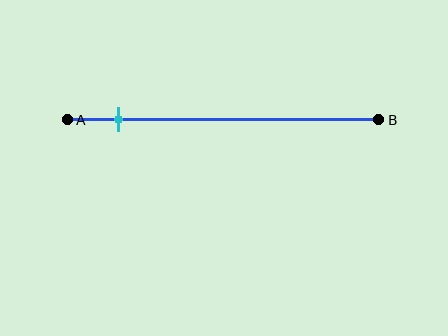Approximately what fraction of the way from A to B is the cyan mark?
The cyan mark is approximately 15% of the way from A to B.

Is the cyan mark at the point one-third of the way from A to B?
No, the mark is at about 15% from A, not at the 33% one-third point.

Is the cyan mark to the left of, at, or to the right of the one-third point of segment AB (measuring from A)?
The cyan mark is to the left of the one-third point of segment AB.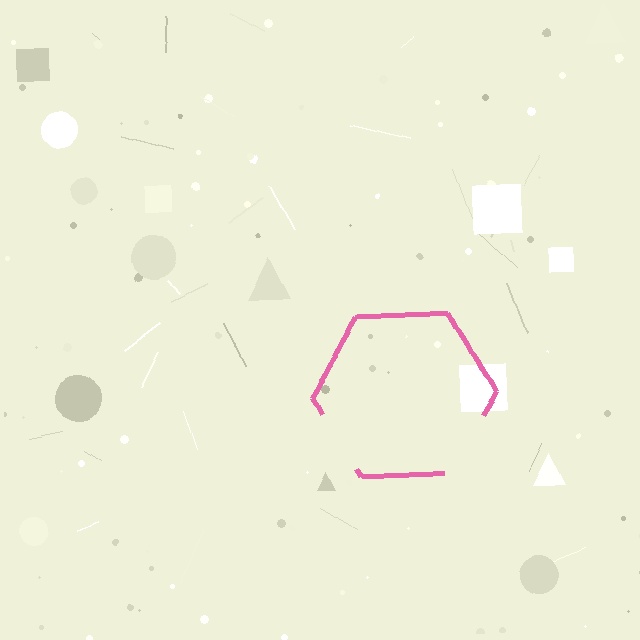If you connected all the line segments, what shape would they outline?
They would outline a hexagon.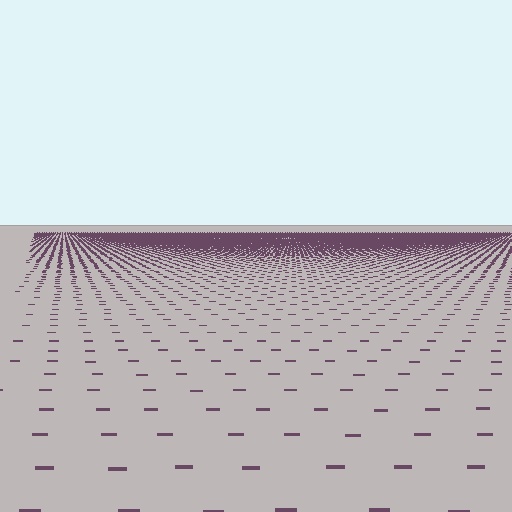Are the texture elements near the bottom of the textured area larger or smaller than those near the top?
Larger. Near the bottom, elements are closer to the viewer and appear at a bigger on-screen size.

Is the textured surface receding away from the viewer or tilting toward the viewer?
The surface is receding away from the viewer. Texture elements get smaller and denser toward the top.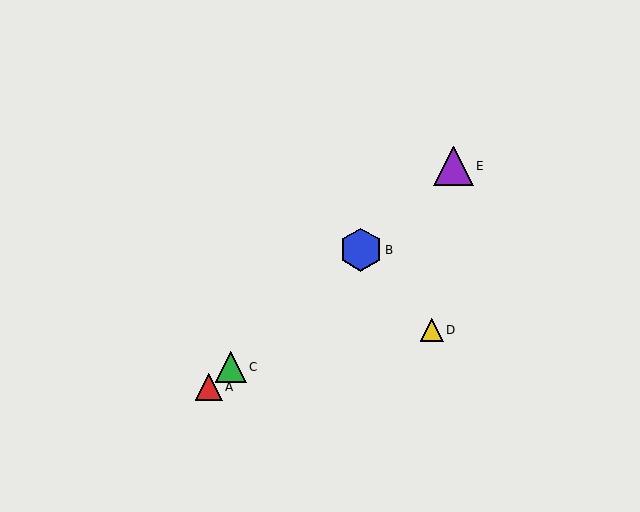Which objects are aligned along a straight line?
Objects A, B, C, E are aligned along a straight line.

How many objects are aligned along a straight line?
4 objects (A, B, C, E) are aligned along a straight line.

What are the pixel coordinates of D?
Object D is at (432, 330).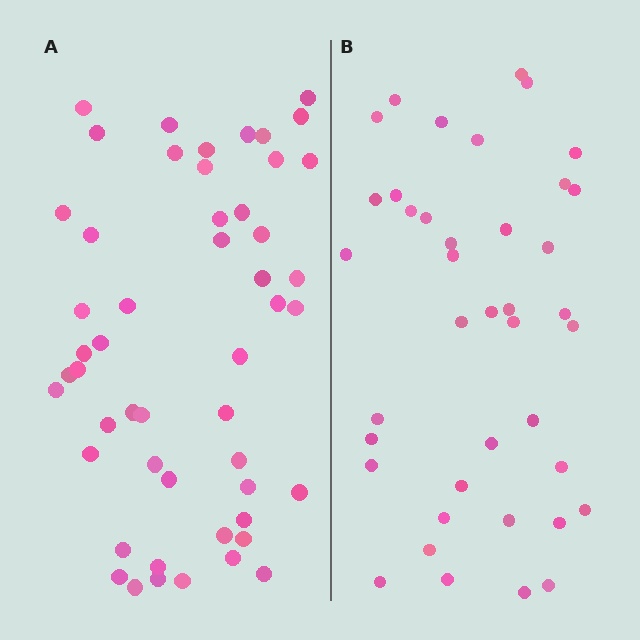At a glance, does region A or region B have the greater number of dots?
Region A (the left region) has more dots.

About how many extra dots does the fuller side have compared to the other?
Region A has roughly 12 or so more dots than region B.